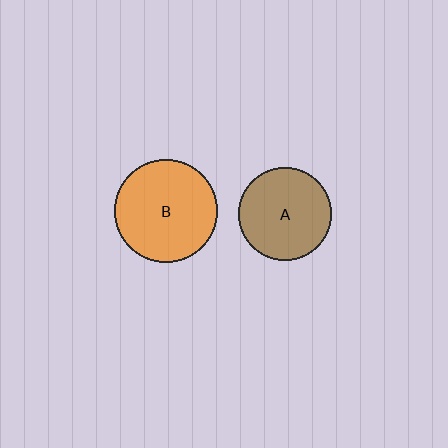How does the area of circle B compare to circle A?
Approximately 1.2 times.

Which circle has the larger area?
Circle B (orange).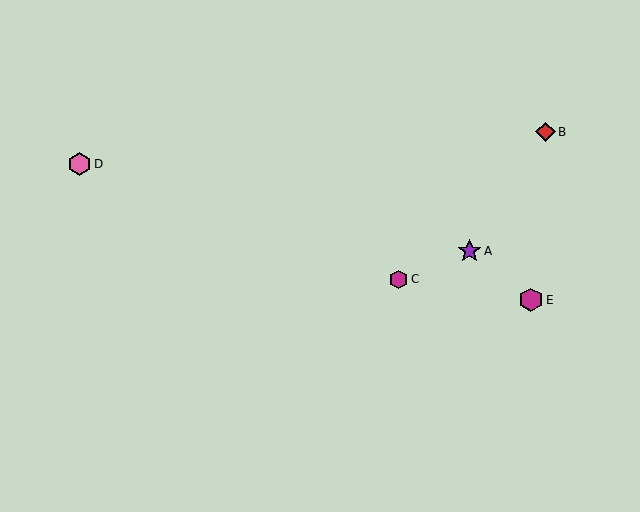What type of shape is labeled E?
Shape E is a magenta hexagon.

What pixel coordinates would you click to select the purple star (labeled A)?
Click at (470, 251) to select the purple star A.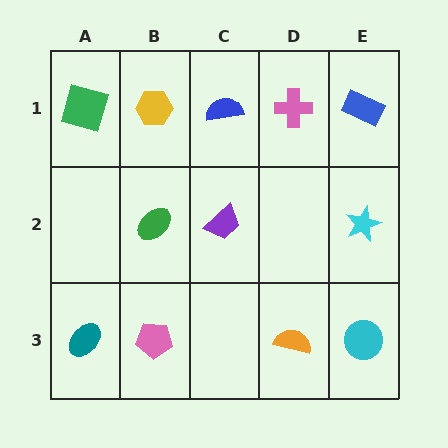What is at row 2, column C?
A purple trapezoid.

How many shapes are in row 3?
4 shapes.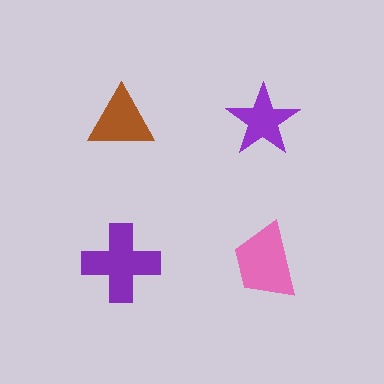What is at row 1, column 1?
A brown triangle.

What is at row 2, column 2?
A pink trapezoid.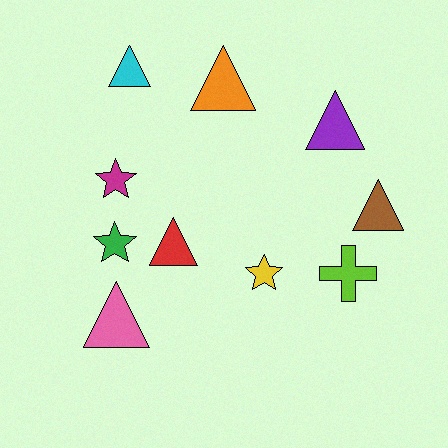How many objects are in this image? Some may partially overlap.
There are 10 objects.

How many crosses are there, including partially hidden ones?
There is 1 cross.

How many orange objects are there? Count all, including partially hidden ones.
There is 1 orange object.